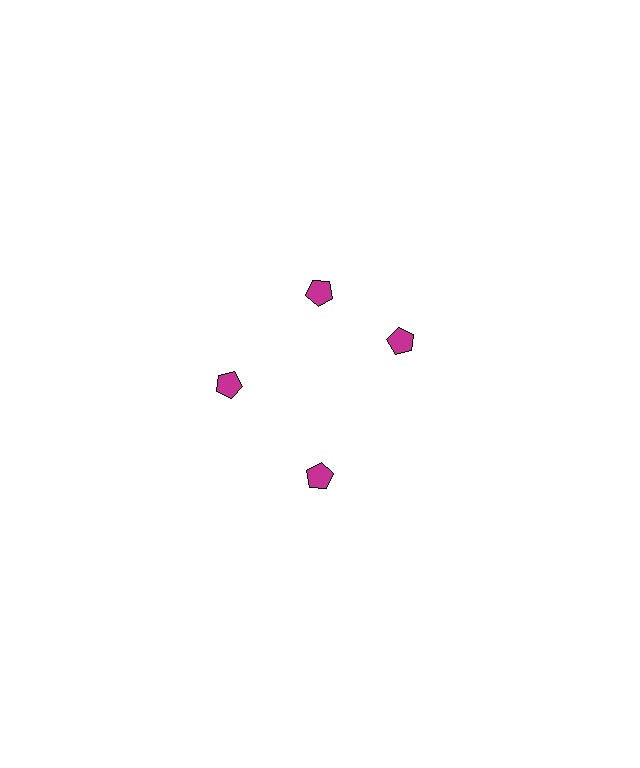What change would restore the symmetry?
The symmetry would be restored by rotating it back into even spacing with its neighbors so that all 4 pentagons sit at equal angles and equal distance from the center.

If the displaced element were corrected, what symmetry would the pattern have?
It would have 4-fold rotational symmetry — the pattern would map onto itself every 90 degrees.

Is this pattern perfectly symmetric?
No. The 4 magenta pentagons are arranged in a ring, but one element near the 3 o'clock position is rotated out of alignment along the ring, breaking the 4-fold rotational symmetry.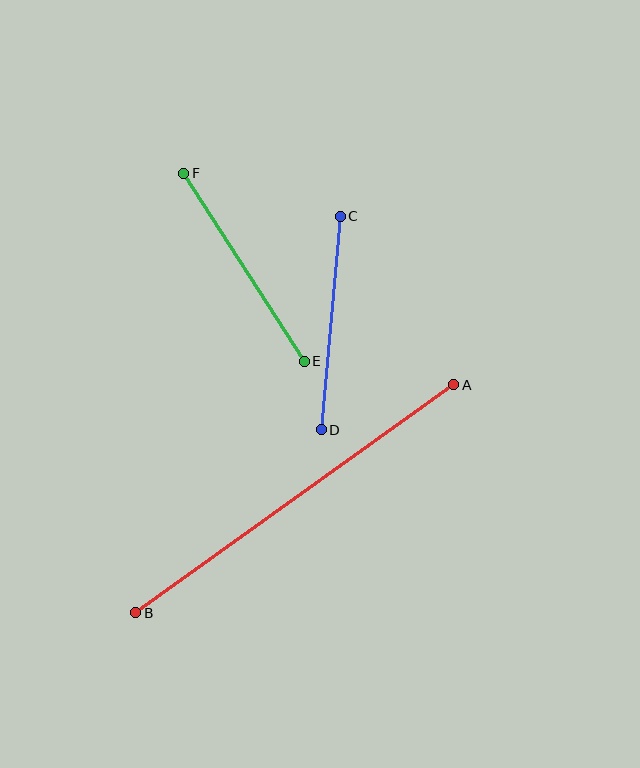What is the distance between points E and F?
The distance is approximately 223 pixels.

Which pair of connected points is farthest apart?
Points A and B are farthest apart.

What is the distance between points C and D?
The distance is approximately 214 pixels.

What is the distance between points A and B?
The distance is approximately 392 pixels.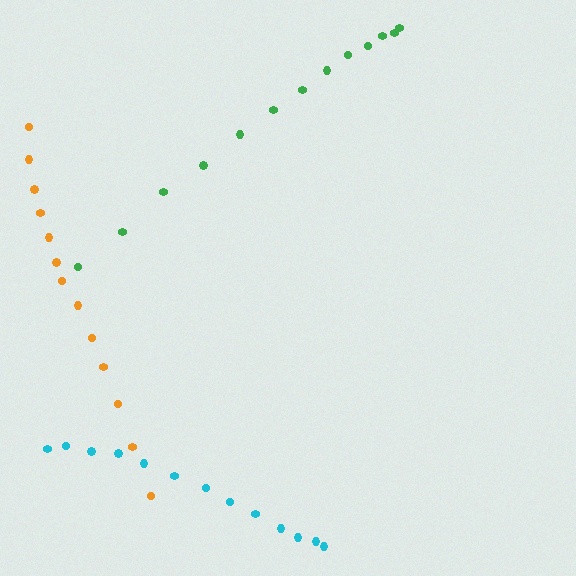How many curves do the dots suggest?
There are 3 distinct paths.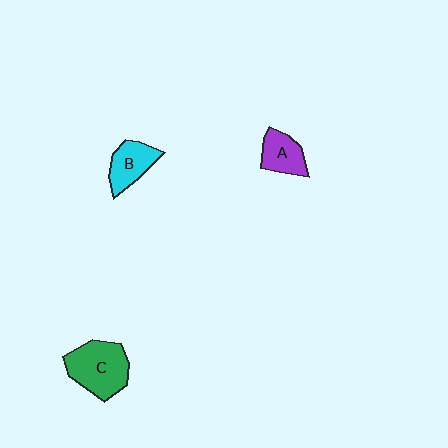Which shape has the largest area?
Shape C (green).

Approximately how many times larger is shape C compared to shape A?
Approximately 1.7 times.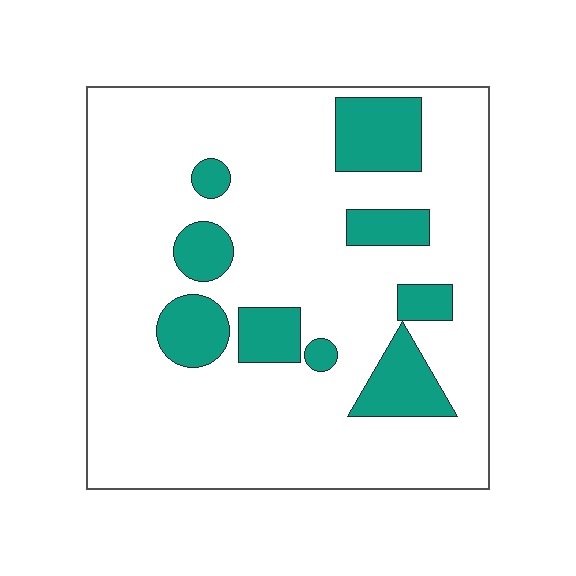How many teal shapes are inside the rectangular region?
9.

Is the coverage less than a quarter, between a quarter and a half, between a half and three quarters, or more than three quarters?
Less than a quarter.